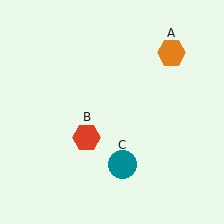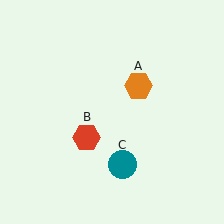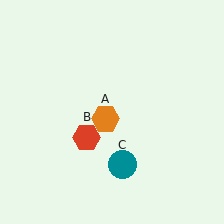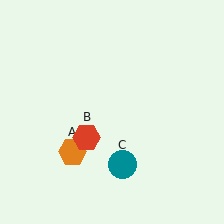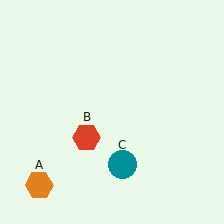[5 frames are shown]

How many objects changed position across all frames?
1 object changed position: orange hexagon (object A).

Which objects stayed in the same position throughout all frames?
Red hexagon (object B) and teal circle (object C) remained stationary.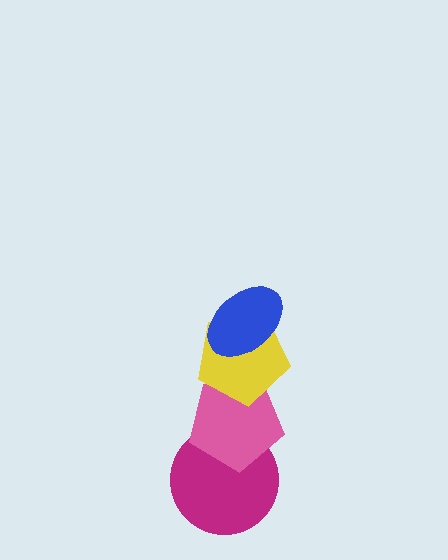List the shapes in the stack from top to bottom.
From top to bottom: the blue ellipse, the yellow pentagon, the pink pentagon, the magenta circle.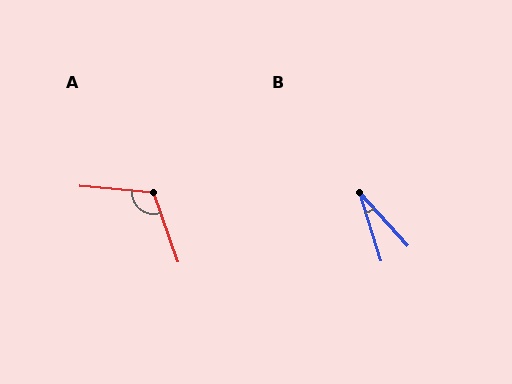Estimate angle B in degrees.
Approximately 25 degrees.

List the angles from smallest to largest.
B (25°), A (115°).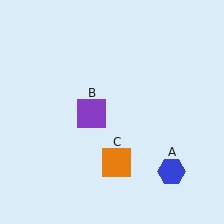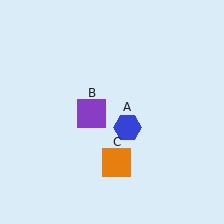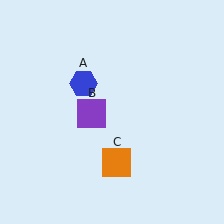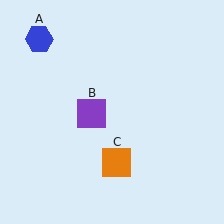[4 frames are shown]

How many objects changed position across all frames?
1 object changed position: blue hexagon (object A).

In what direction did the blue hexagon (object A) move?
The blue hexagon (object A) moved up and to the left.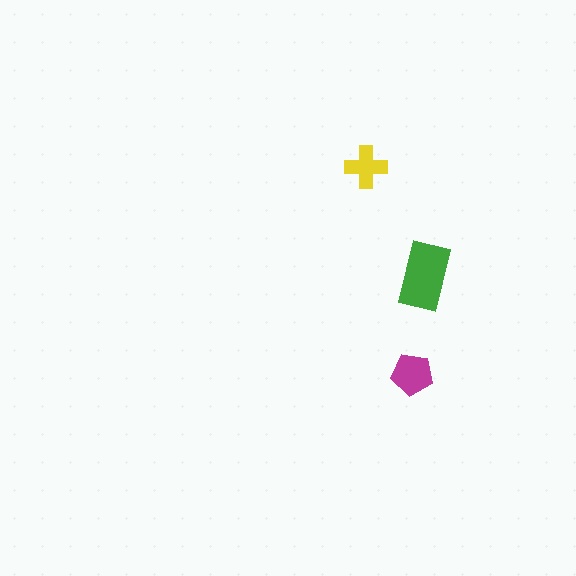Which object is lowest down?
The magenta pentagon is bottommost.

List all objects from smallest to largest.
The yellow cross, the magenta pentagon, the green rectangle.